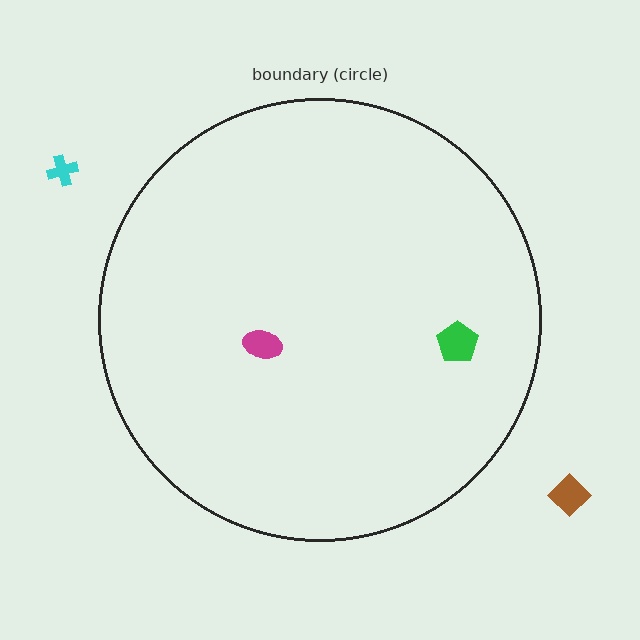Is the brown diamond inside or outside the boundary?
Outside.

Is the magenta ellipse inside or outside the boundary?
Inside.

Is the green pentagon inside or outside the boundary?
Inside.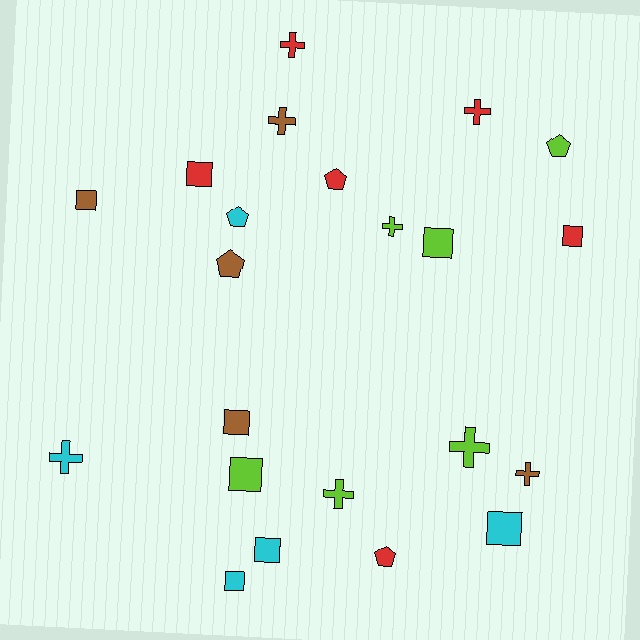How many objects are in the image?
There are 22 objects.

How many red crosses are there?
There are 2 red crosses.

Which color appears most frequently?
Red, with 6 objects.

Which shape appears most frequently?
Square, with 9 objects.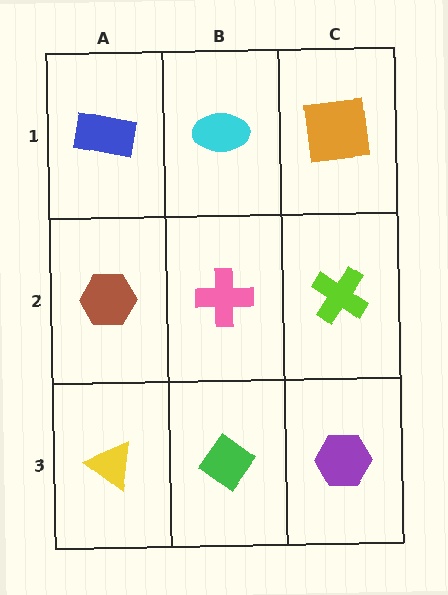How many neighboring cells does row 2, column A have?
3.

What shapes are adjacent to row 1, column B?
A pink cross (row 2, column B), a blue rectangle (row 1, column A), an orange square (row 1, column C).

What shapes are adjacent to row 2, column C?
An orange square (row 1, column C), a purple hexagon (row 3, column C), a pink cross (row 2, column B).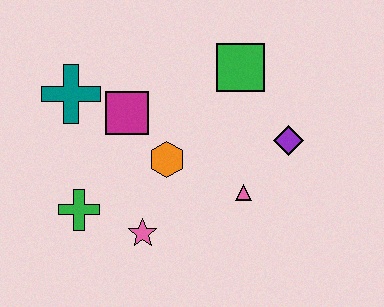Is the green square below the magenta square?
No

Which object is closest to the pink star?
The green cross is closest to the pink star.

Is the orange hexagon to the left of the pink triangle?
Yes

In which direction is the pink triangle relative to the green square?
The pink triangle is below the green square.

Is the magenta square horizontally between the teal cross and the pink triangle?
Yes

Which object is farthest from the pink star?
The green square is farthest from the pink star.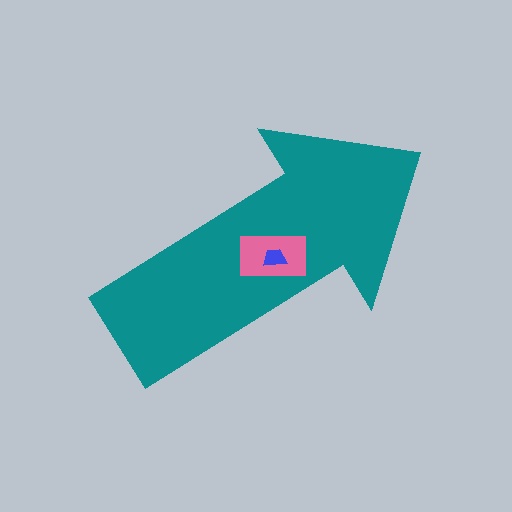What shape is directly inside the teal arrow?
The pink rectangle.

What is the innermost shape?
The blue trapezoid.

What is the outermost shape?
The teal arrow.